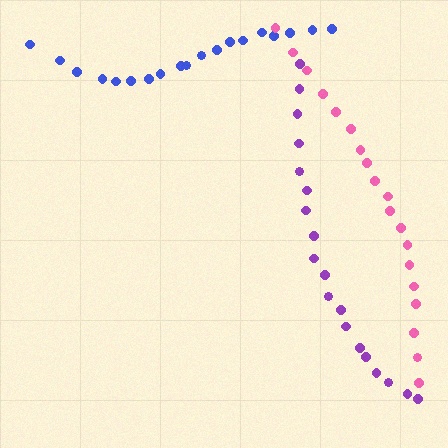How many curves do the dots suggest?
There are 3 distinct paths.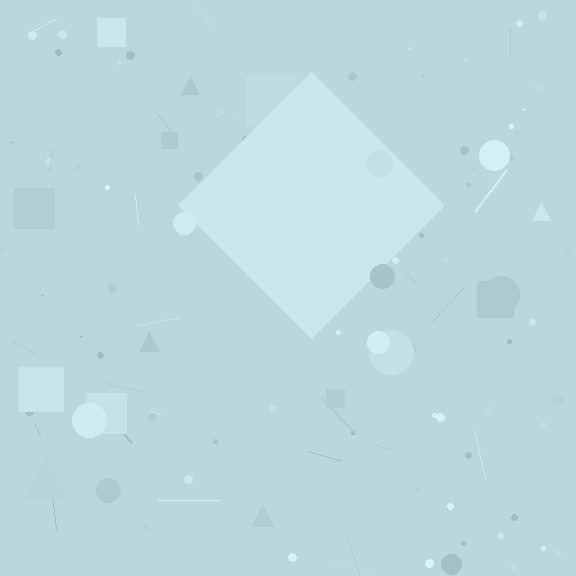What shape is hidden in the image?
A diamond is hidden in the image.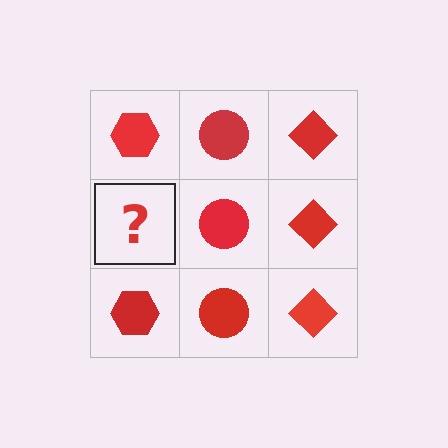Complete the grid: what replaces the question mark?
The question mark should be replaced with a red hexagon.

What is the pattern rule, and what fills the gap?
The rule is that each column has a consistent shape. The gap should be filled with a red hexagon.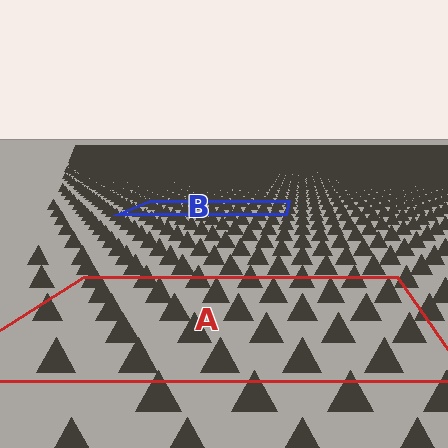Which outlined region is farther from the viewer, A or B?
Region B is farther from the viewer — the texture elements inside it appear smaller and more densely packed.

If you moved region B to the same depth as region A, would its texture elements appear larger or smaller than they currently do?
They would appear larger. At a closer depth, the same texture elements are projected at a bigger on-screen size.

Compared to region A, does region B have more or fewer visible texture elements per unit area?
Region B has more texture elements per unit area — they are packed more densely because it is farther away.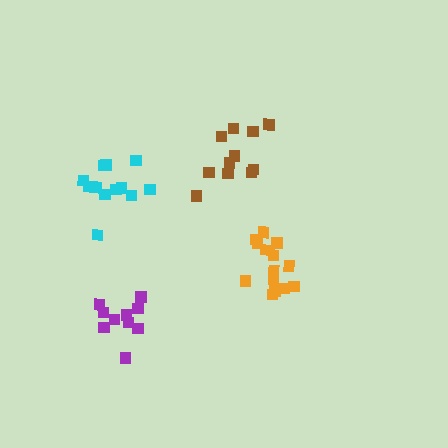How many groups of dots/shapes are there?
There are 4 groups.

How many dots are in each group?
Group 1: 13 dots, Group 2: 11 dots, Group 3: 15 dots, Group 4: 10 dots (49 total).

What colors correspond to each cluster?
The clusters are colored: cyan, brown, orange, purple.